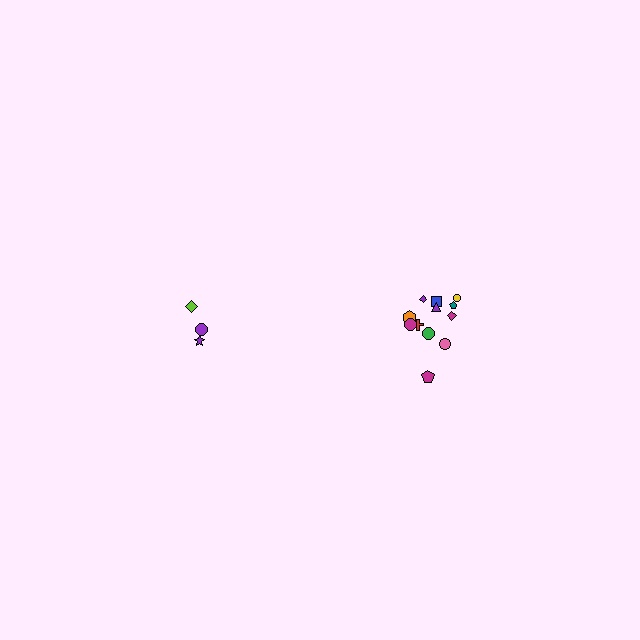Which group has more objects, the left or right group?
The right group.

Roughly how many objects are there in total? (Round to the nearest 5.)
Roughly 15 objects in total.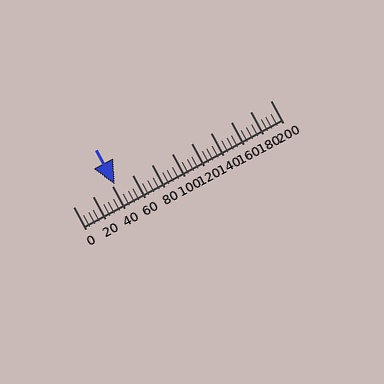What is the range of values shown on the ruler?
The ruler shows values from 0 to 200.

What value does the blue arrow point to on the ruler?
The blue arrow points to approximately 42.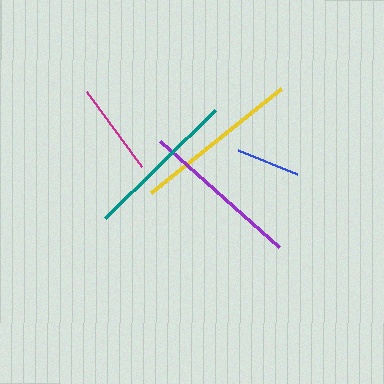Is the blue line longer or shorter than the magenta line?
The magenta line is longer than the blue line.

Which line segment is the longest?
The yellow line is the longest at approximately 166 pixels.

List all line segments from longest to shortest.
From longest to shortest: yellow, purple, teal, magenta, blue.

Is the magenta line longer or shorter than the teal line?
The teal line is longer than the magenta line.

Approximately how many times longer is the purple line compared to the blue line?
The purple line is approximately 2.5 times the length of the blue line.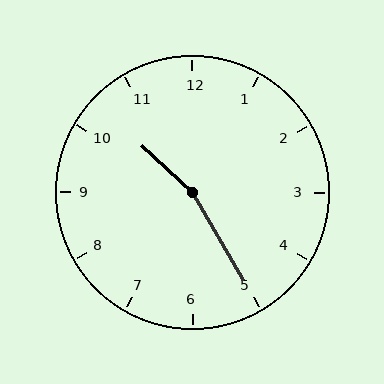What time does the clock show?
10:25.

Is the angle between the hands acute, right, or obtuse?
It is obtuse.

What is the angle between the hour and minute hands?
Approximately 162 degrees.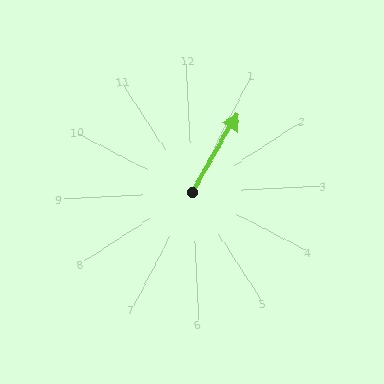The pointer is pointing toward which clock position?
Roughly 1 o'clock.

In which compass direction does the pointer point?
Northeast.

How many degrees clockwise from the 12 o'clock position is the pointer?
Approximately 33 degrees.